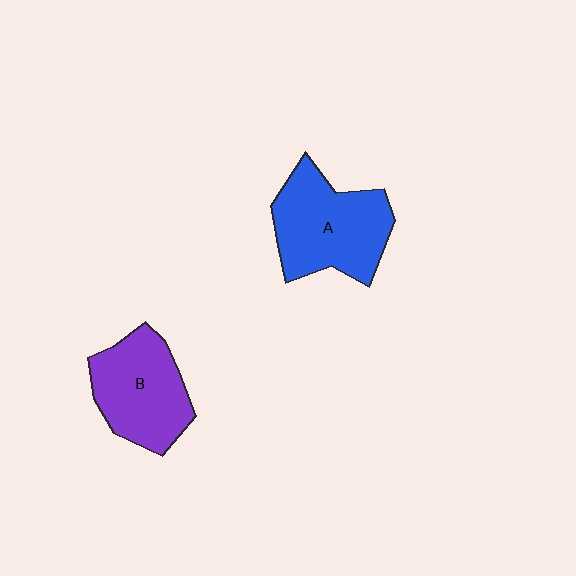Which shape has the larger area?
Shape A (blue).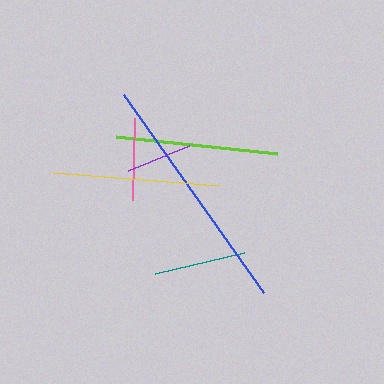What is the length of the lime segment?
The lime segment is approximately 162 pixels long.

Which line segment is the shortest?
The purple line is the shortest at approximately 66 pixels.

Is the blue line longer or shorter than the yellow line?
The blue line is longer than the yellow line.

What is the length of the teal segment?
The teal segment is approximately 91 pixels long.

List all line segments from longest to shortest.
From longest to shortest: blue, yellow, lime, teal, pink, purple.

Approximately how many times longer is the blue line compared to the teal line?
The blue line is approximately 2.7 times the length of the teal line.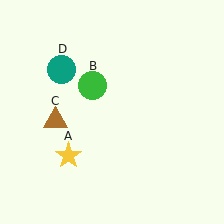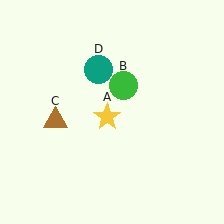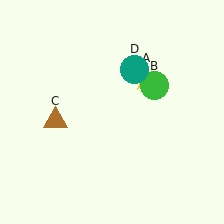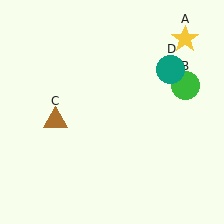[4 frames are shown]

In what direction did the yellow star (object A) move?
The yellow star (object A) moved up and to the right.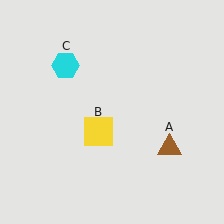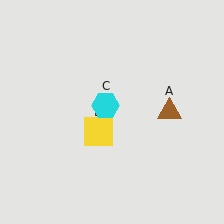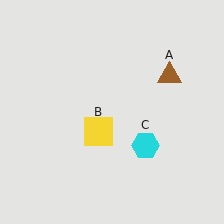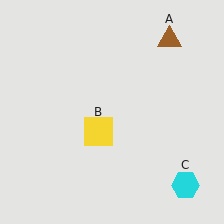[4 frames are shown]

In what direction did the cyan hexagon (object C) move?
The cyan hexagon (object C) moved down and to the right.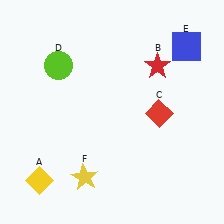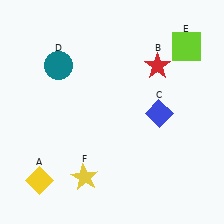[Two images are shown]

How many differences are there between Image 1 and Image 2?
There are 3 differences between the two images.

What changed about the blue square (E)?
In Image 1, E is blue. In Image 2, it changed to lime.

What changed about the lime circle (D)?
In Image 1, D is lime. In Image 2, it changed to teal.